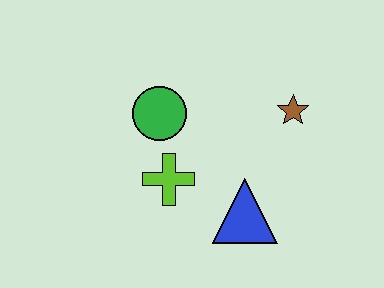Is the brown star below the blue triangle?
No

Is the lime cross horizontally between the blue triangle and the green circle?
Yes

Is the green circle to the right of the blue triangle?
No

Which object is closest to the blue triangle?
The lime cross is closest to the blue triangle.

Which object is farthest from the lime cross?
The brown star is farthest from the lime cross.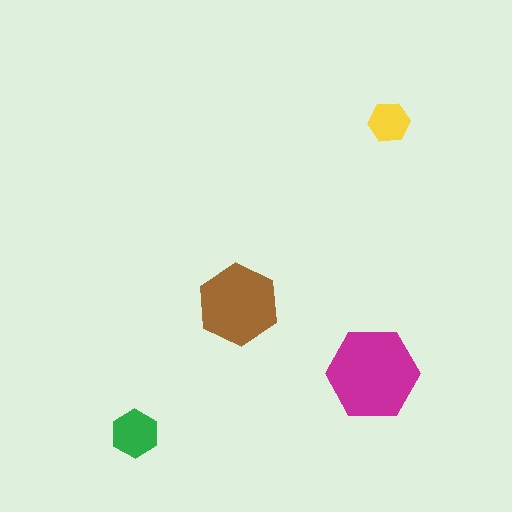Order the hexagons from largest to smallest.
the magenta one, the brown one, the green one, the yellow one.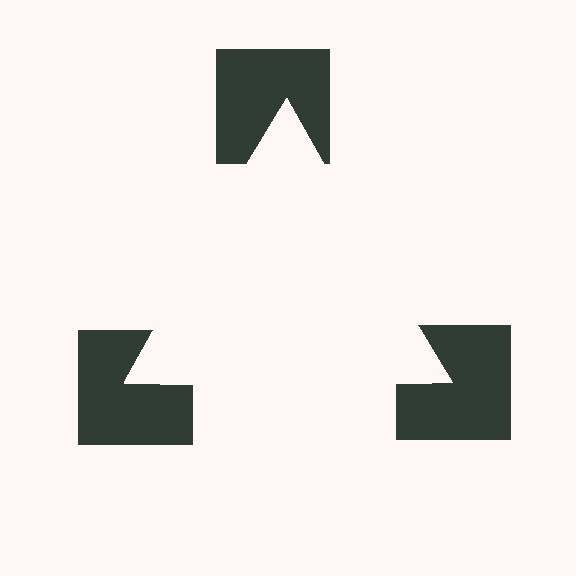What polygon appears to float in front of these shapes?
An illusory triangle — its edges are inferred from the aligned wedge cuts in the notched squares, not physically drawn.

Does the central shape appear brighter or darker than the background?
It typically appears slightly brighter than the background, even though no actual brightness change is drawn.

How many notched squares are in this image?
There are 3 — one at each vertex of the illusory triangle.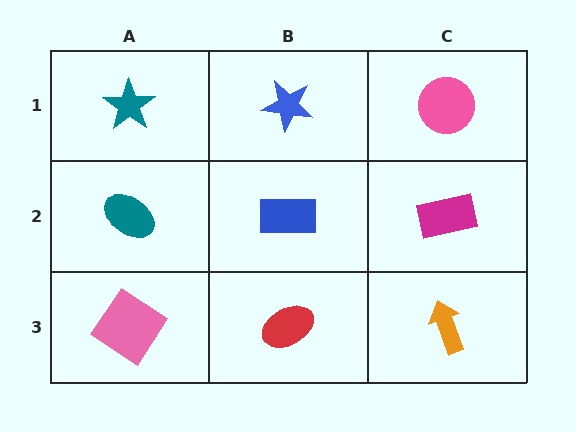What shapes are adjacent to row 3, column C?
A magenta rectangle (row 2, column C), a red ellipse (row 3, column B).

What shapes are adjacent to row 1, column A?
A teal ellipse (row 2, column A), a blue star (row 1, column B).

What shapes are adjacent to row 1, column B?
A blue rectangle (row 2, column B), a teal star (row 1, column A), a pink circle (row 1, column C).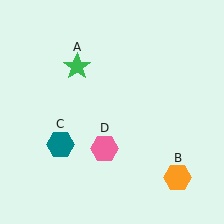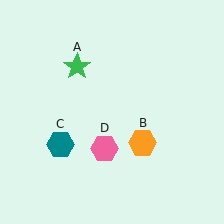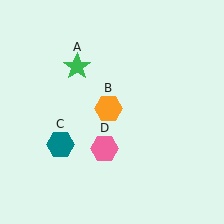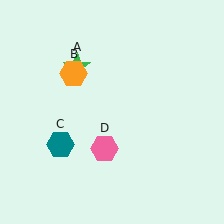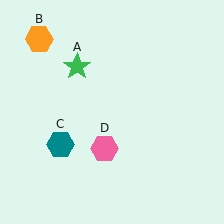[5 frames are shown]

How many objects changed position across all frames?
1 object changed position: orange hexagon (object B).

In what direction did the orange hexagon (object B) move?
The orange hexagon (object B) moved up and to the left.